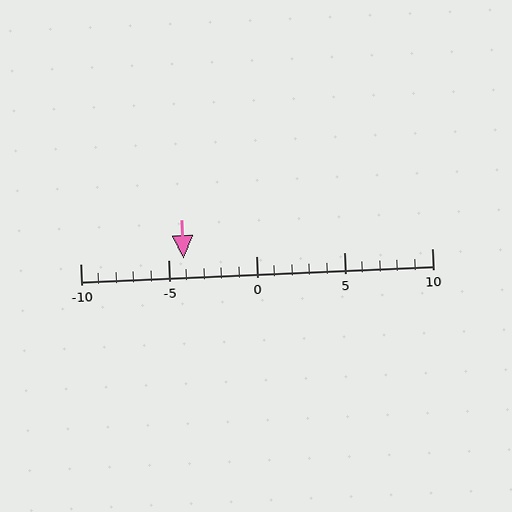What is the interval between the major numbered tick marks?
The major tick marks are spaced 5 units apart.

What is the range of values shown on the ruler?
The ruler shows values from -10 to 10.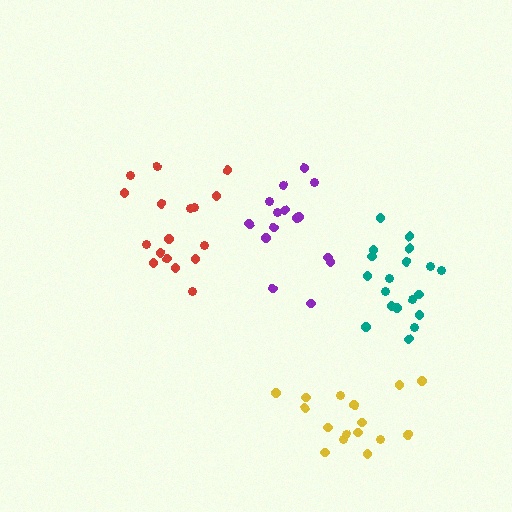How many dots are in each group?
Group 1: 17 dots, Group 2: 16 dots, Group 3: 19 dots, Group 4: 15 dots (67 total).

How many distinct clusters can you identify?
There are 4 distinct clusters.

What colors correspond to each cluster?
The clusters are colored: red, yellow, teal, purple.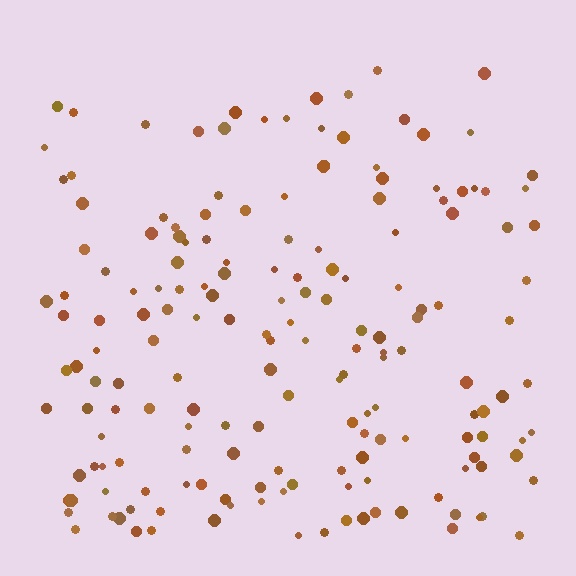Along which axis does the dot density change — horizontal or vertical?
Vertical.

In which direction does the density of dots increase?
From top to bottom, with the bottom side densest.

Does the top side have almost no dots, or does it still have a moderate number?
Still a moderate number, just noticeably fewer than the bottom.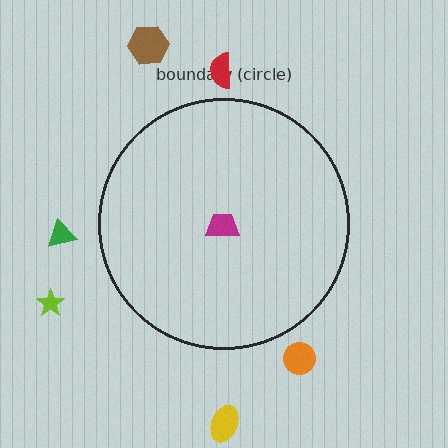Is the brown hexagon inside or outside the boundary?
Outside.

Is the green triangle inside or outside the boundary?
Outside.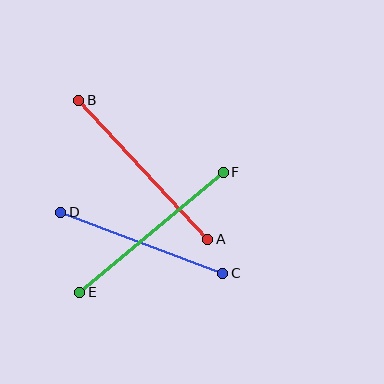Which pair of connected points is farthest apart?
Points A and B are farthest apart.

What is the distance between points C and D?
The distance is approximately 173 pixels.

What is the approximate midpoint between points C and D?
The midpoint is at approximately (142, 243) pixels.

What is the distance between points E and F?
The distance is approximately 187 pixels.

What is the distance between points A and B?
The distance is approximately 190 pixels.